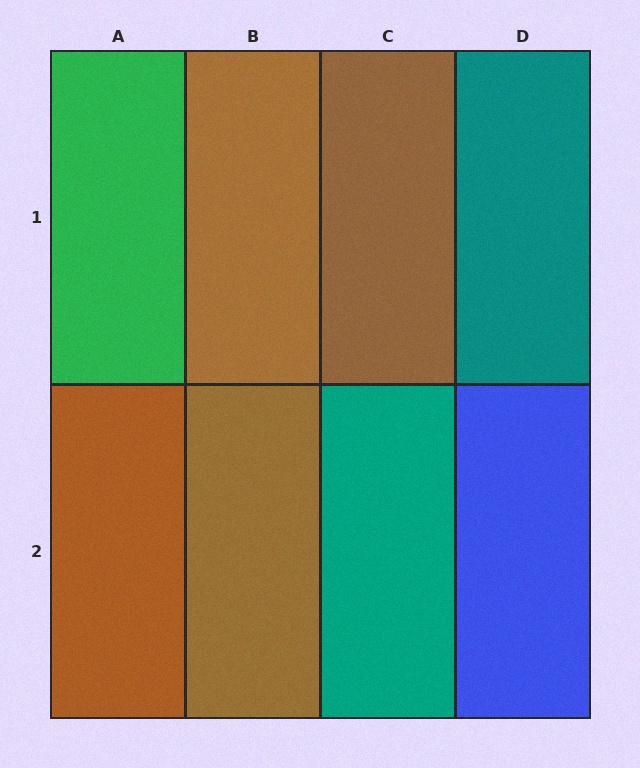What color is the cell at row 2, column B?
Brown.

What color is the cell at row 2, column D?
Blue.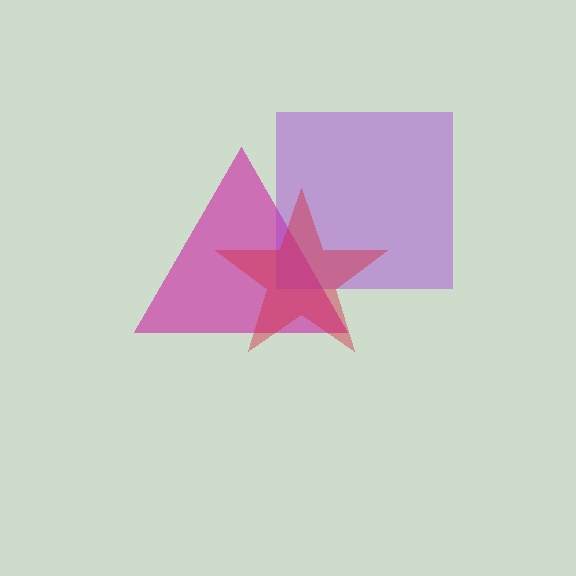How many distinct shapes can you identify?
There are 3 distinct shapes: a magenta triangle, a purple square, a red star.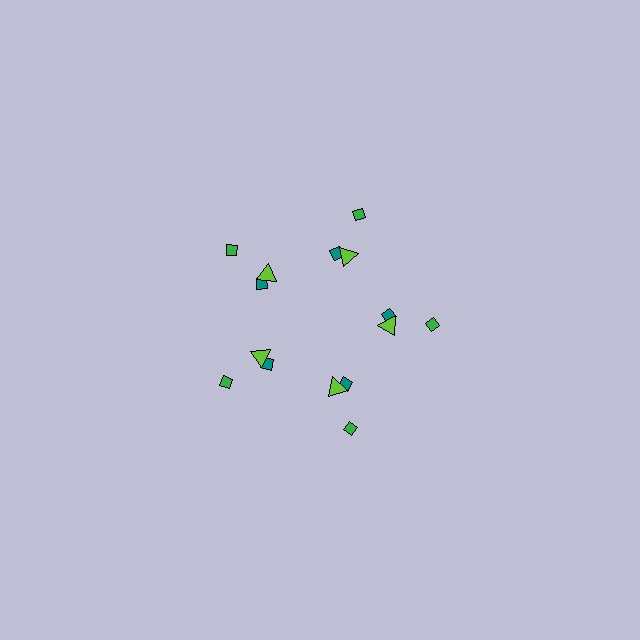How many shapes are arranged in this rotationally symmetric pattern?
There are 15 shapes, arranged in 5 groups of 3.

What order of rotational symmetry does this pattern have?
This pattern has 5-fold rotational symmetry.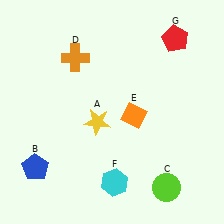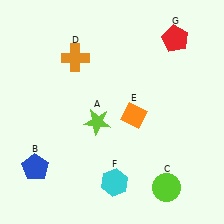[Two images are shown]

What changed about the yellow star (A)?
In Image 1, A is yellow. In Image 2, it changed to lime.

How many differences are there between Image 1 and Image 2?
There is 1 difference between the two images.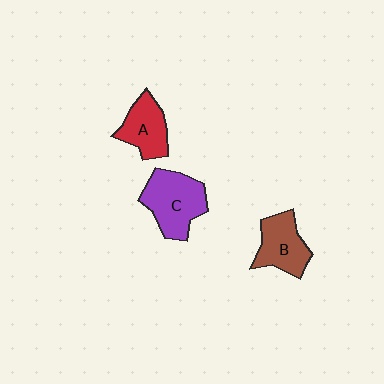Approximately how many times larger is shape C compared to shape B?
Approximately 1.3 times.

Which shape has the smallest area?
Shape A (red).